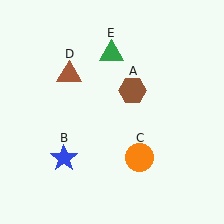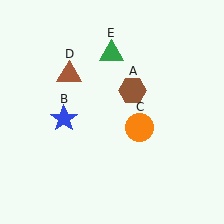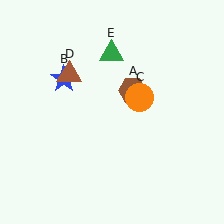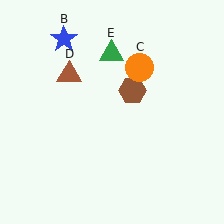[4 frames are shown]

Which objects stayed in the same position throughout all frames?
Brown hexagon (object A) and brown triangle (object D) and green triangle (object E) remained stationary.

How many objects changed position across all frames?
2 objects changed position: blue star (object B), orange circle (object C).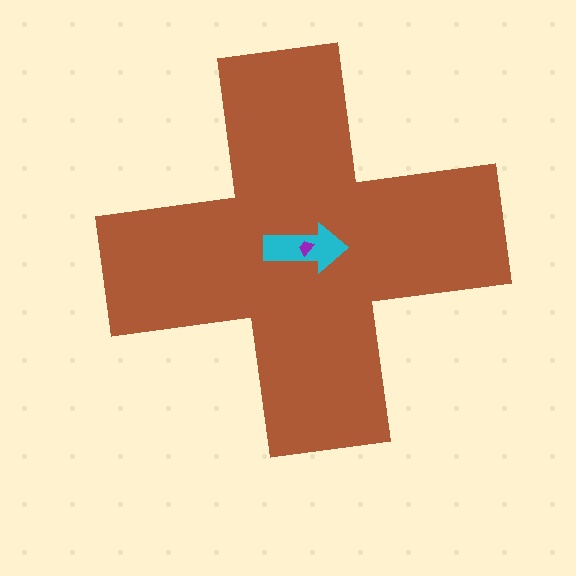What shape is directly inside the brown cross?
The cyan arrow.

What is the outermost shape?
The brown cross.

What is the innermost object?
The purple trapezoid.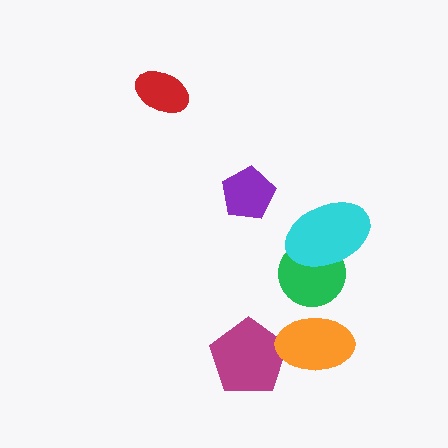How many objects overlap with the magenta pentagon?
1 object overlaps with the magenta pentagon.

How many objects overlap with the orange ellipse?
1 object overlaps with the orange ellipse.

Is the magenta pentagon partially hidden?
Yes, it is partially covered by another shape.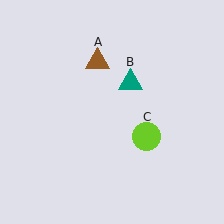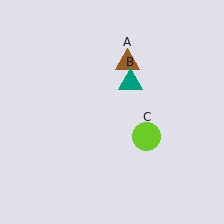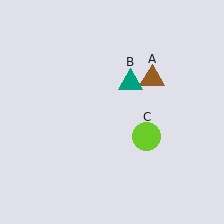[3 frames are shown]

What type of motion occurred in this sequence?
The brown triangle (object A) rotated clockwise around the center of the scene.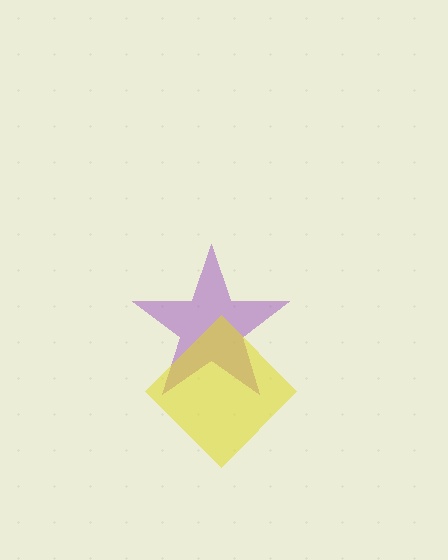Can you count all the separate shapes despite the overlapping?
Yes, there are 2 separate shapes.